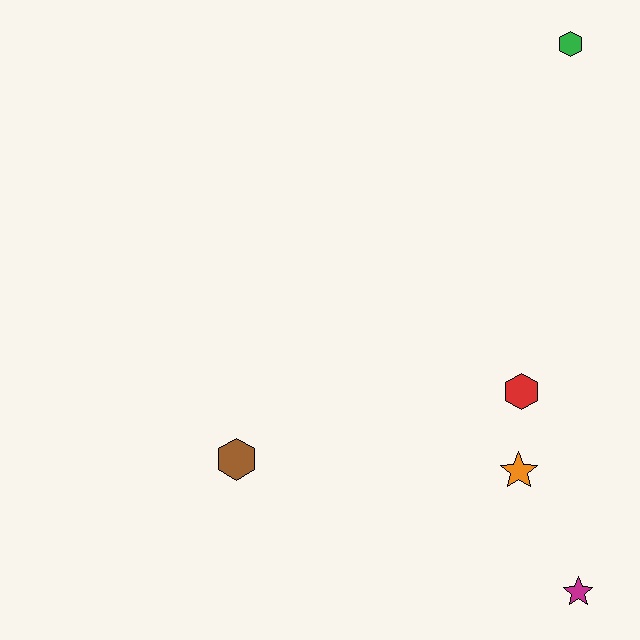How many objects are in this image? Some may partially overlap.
There are 5 objects.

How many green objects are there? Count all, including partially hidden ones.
There is 1 green object.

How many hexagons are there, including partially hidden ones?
There are 3 hexagons.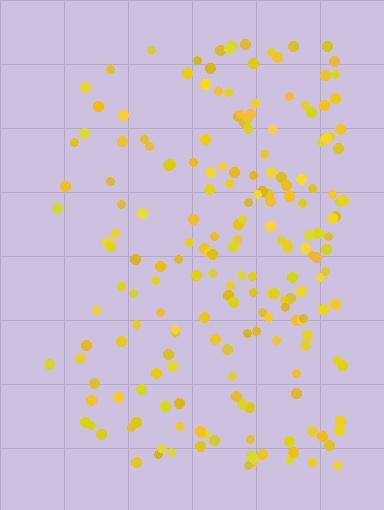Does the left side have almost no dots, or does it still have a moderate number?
Still a moderate number, just noticeably fewer than the right.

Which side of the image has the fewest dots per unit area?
The left.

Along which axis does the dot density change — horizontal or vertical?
Horizontal.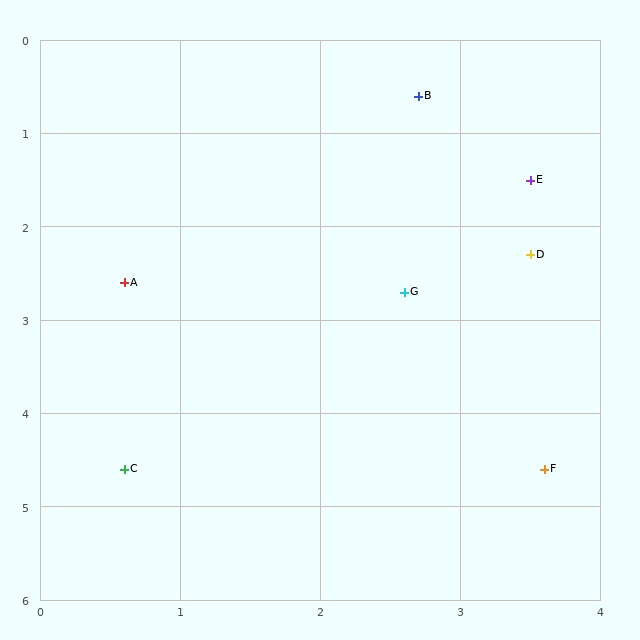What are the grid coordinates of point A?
Point A is at approximately (0.6, 2.6).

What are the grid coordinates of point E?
Point E is at approximately (3.5, 1.5).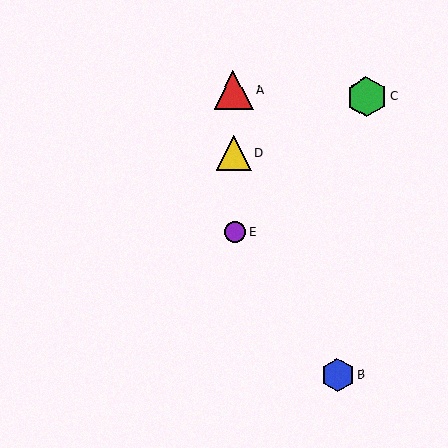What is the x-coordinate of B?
Object B is at x≈337.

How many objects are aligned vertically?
3 objects (A, D, E) are aligned vertically.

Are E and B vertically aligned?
No, E is at x≈235 and B is at x≈337.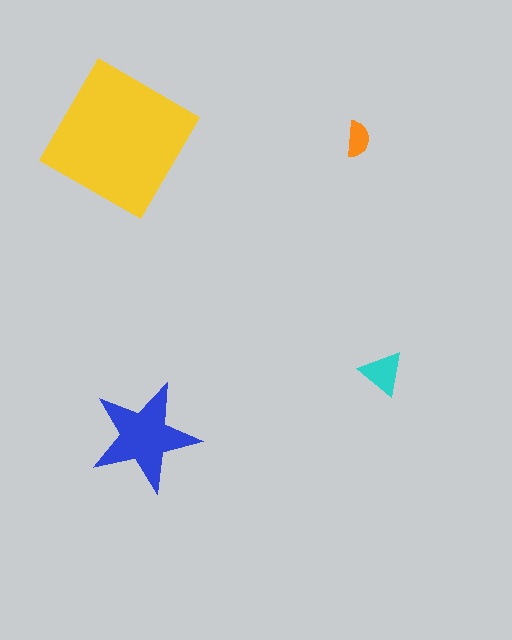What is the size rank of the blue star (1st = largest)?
2nd.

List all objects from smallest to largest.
The orange semicircle, the cyan triangle, the blue star, the yellow diamond.